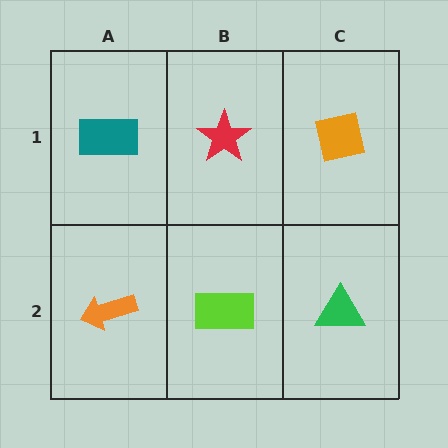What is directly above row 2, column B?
A red star.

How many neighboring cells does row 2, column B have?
3.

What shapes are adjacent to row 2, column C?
An orange square (row 1, column C), a lime rectangle (row 2, column B).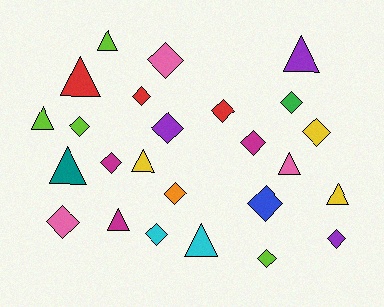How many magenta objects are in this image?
There are 3 magenta objects.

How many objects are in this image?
There are 25 objects.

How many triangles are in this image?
There are 10 triangles.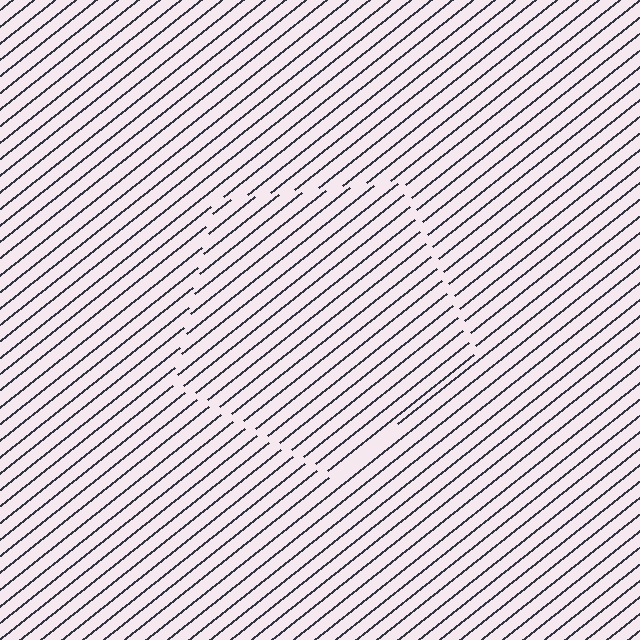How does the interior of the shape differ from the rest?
The interior of the shape contains the same grating, shifted by half a period — the contour is defined by the phase discontinuity where line-ends from the inner and outer gratings abut.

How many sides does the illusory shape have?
5 sides — the line-ends trace a pentagon.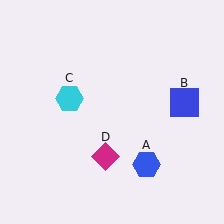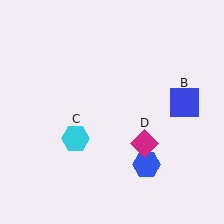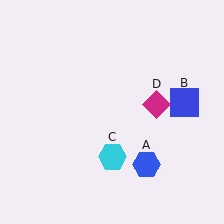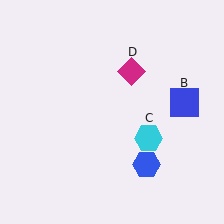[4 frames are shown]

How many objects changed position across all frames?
2 objects changed position: cyan hexagon (object C), magenta diamond (object D).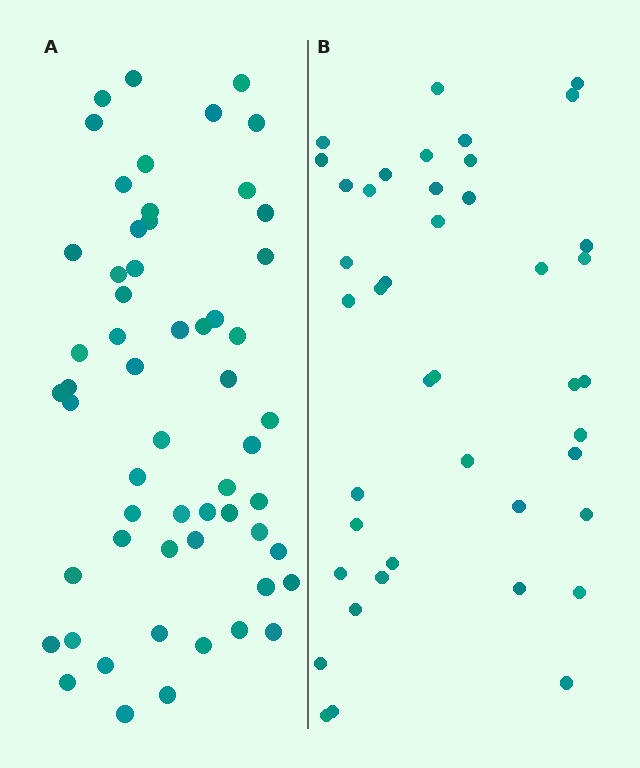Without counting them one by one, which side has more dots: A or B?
Region A (the left region) has more dots.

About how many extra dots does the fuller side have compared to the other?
Region A has approximately 15 more dots than region B.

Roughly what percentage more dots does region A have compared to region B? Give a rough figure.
About 35% more.